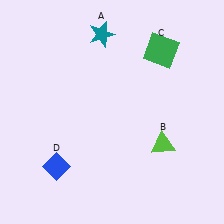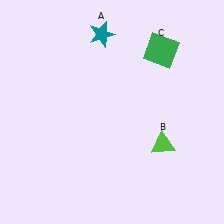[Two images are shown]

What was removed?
The blue diamond (D) was removed in Image 2.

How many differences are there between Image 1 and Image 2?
There is 1 difference between the two images.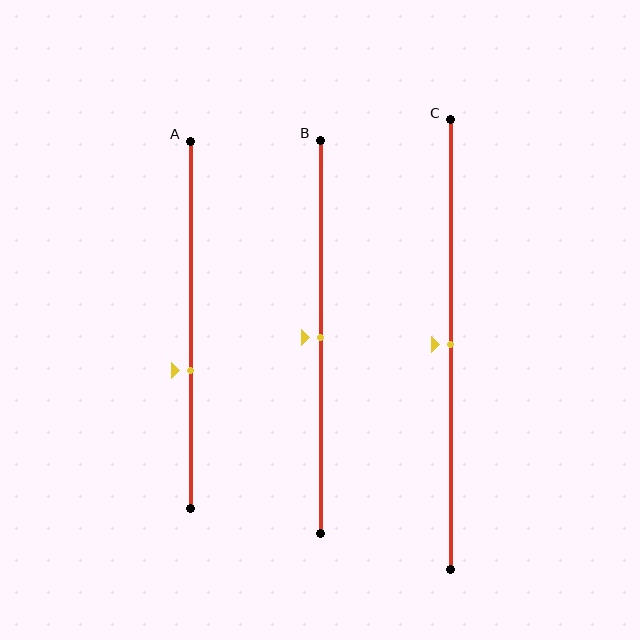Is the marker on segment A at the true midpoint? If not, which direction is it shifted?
No, the marker on segment A is shifted downward by about 13% of the segment length.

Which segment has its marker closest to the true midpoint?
Segment B has its marker closest to the true midpoint.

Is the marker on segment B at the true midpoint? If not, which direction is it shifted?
Yes, the marker on segment B is at the true midpoint.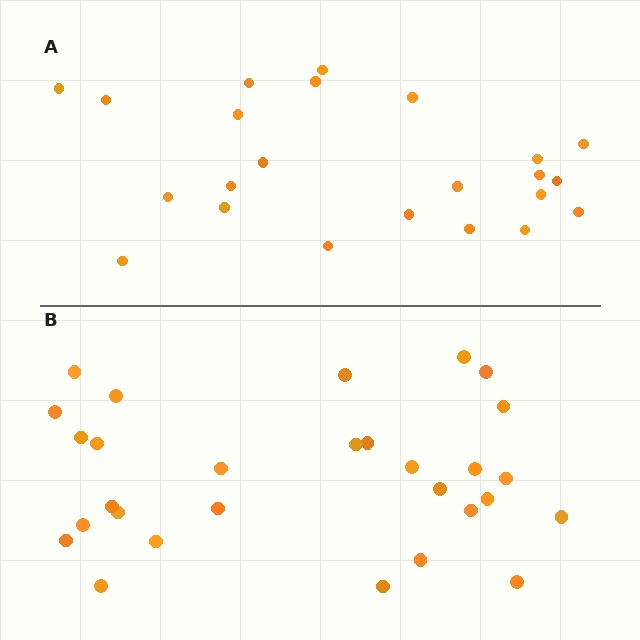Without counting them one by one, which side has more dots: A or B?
Region B (the bottom region) has more dots.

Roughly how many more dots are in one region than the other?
Region B has about 6 more dots than region A.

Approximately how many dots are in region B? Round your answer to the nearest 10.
About 30 dots. (The exact count is 29, which rounds to 30.)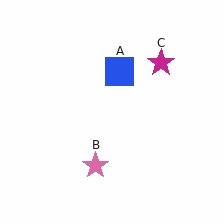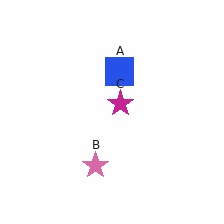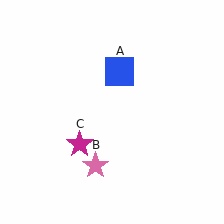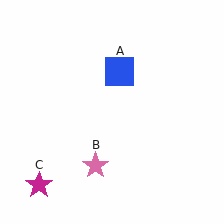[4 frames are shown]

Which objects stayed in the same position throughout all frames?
Blue square (object A) and pink star (object B) remained stationary.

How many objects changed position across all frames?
1 object changed position: magenta star (object C).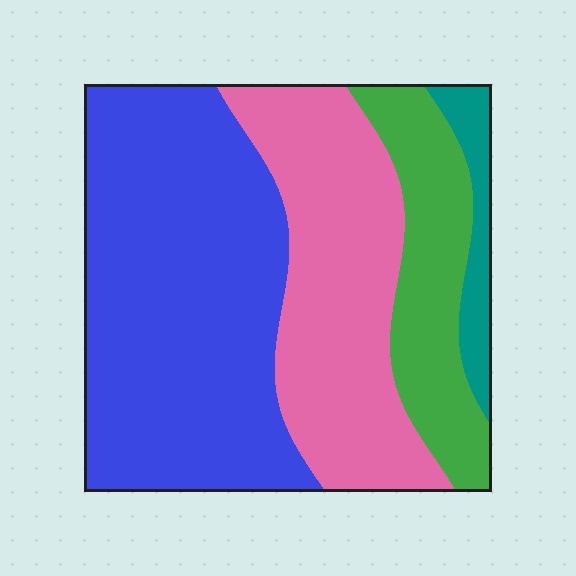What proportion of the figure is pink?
Pink takes up about one third (1/3) of the figure.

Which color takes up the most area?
Blue, at roughly 45%.